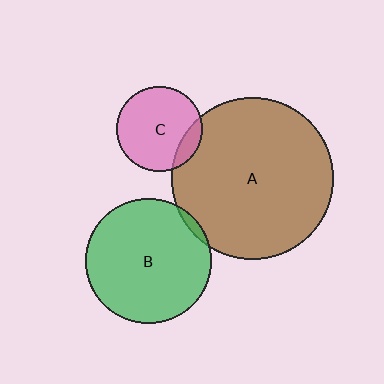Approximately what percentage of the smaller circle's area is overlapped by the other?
Approximately 5%.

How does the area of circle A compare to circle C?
Approximately 3.6 times.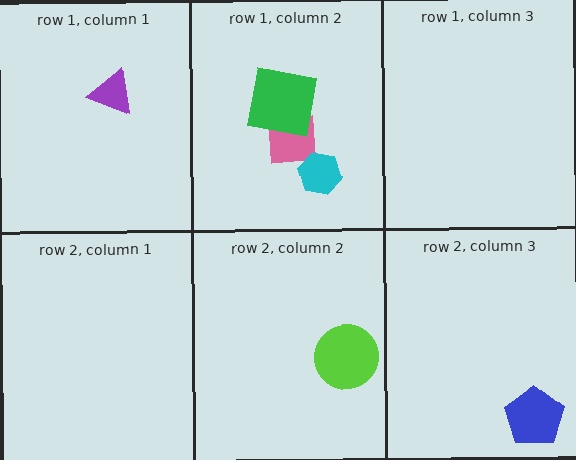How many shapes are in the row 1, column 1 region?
1.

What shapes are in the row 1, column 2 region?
The pink square, the green square, the cyan hexagon.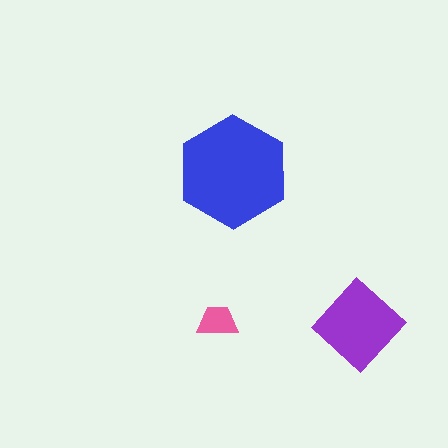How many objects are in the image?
There are 3 objects in the image.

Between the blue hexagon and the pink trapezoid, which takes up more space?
The blue hexagon.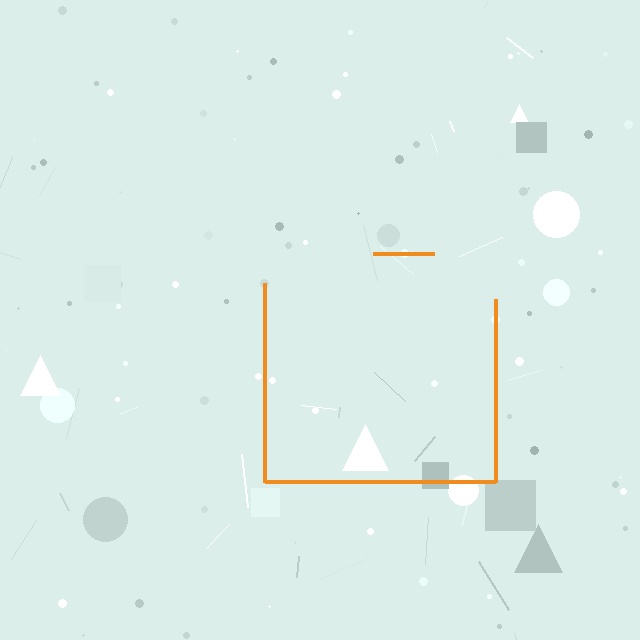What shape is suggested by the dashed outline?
The dashed outline suggests a square.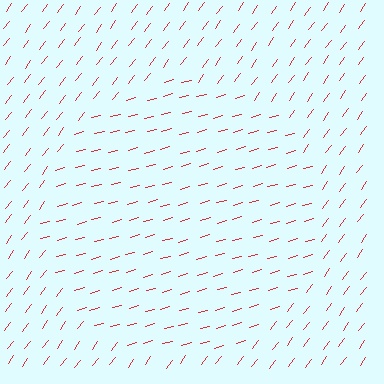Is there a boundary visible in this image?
Yes, there is a texture boundary formed by a change in line orientation.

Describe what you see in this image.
The image is filled with small red line segments. A circle region in the image has lines oriented differently from the surrounding lines, creating a visible texture boundary.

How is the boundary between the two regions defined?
The boundary is defined purely by a change in line orientation (approximately 38 degrees difference). All lines are the same color and thickness.